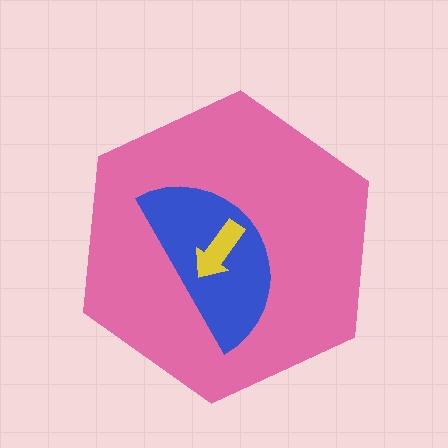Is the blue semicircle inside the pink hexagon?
Yes.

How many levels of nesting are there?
3.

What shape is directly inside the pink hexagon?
The blue semicircle.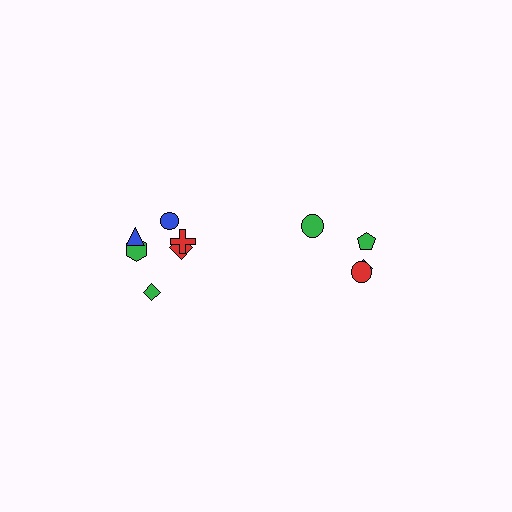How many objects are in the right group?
There are 4 objects.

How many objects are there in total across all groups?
There are 10 objects.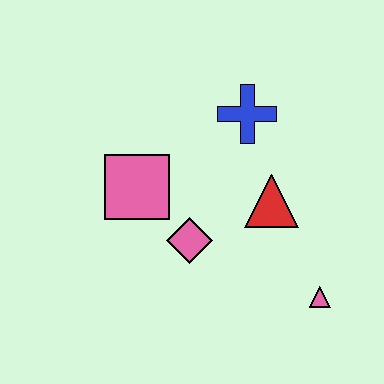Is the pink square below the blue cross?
Yes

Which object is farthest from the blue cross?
The pink triangle is farthest from the blue cross.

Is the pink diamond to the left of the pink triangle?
Yes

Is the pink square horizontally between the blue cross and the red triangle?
No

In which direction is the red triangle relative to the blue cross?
The red triangle is below the blue cross.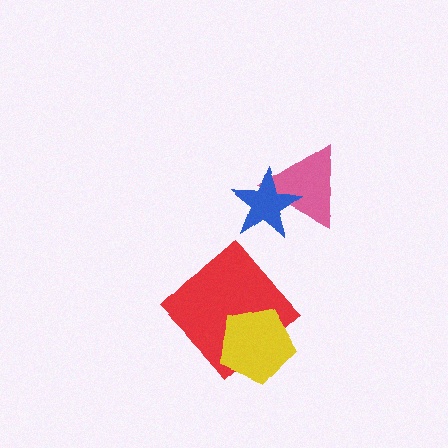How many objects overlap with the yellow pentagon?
1 object overlaps with the yellow pentagon.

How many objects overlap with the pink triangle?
1 object overlaps with the pink triangle.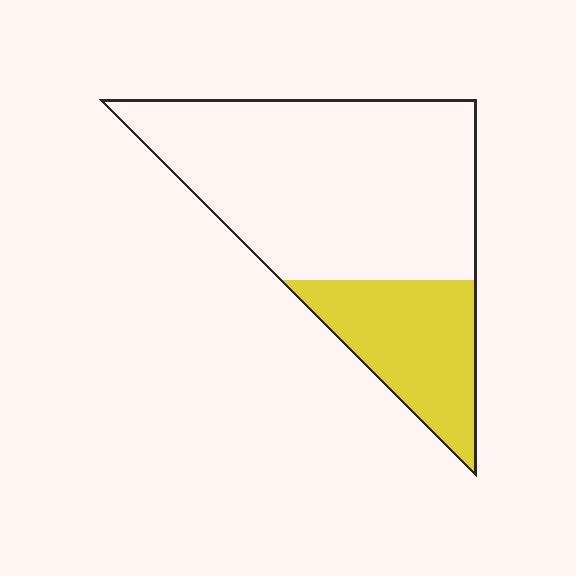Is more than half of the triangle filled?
No.